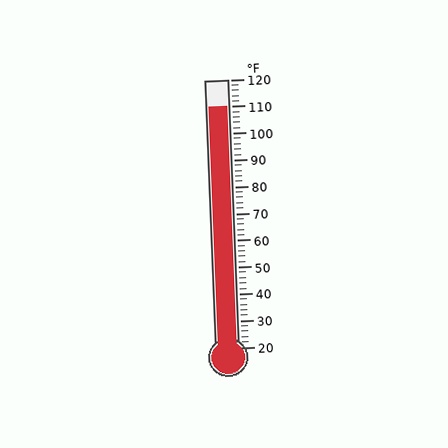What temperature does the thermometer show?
The thermometer shows approximately 110°F.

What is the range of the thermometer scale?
The thermometer scale ranges from 20°F to 120°F.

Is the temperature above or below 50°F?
The temperature is above 50°F.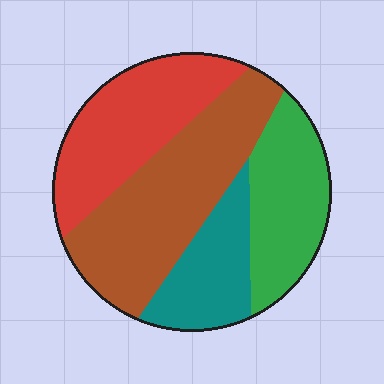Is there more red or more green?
Red.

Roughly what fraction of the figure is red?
Red takes up between a quarter and a half of the figure.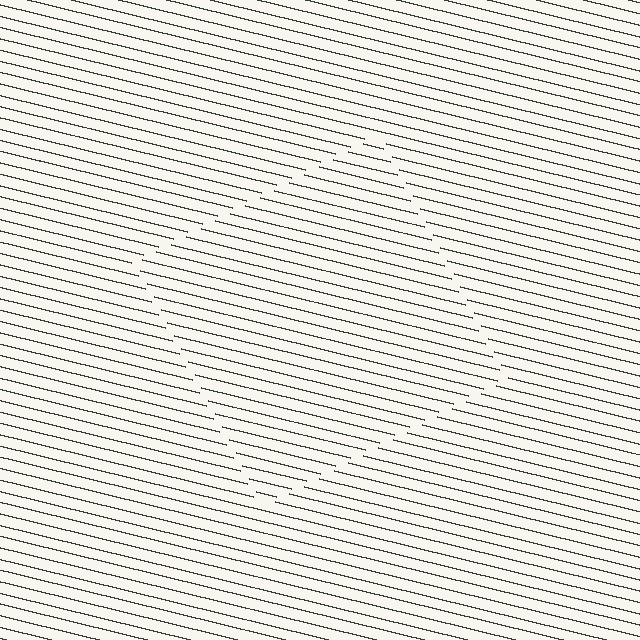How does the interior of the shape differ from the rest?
The interior of the shape contains the same grating, shifted by half a period — the contour is defined by the phase discontinuity where line-ends from the inner and outer gratings abut.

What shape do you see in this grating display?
An illusory square. The interior of the shape contains the same grating, shifted by half a period — the contour is defined by the phase discontinuity where line-ends from the inner and outer gratings abut.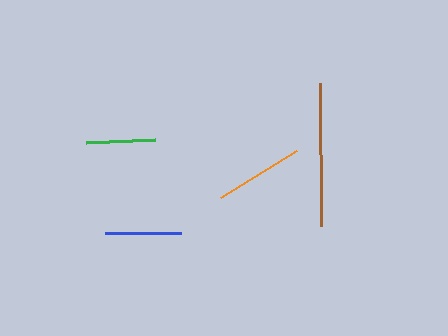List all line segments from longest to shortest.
From longest to shortest: brown, orange, blue, green.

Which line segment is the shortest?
The green line is the shortest at approximately 69 pixels.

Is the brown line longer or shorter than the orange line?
The brown line is longer than the orange line.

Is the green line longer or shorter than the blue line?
The blue line is longer than the green line.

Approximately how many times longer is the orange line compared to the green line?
The orange line is approximately 1.3 times the length of the green line.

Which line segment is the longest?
The brown line is the longest at approximately 143 pixels.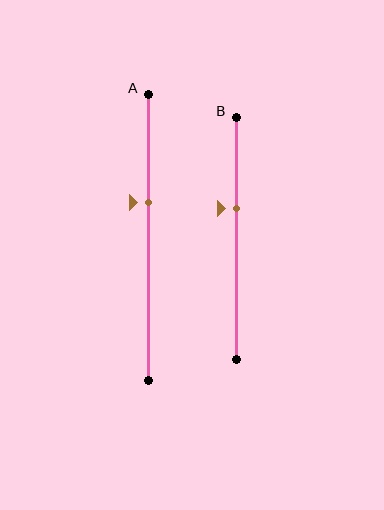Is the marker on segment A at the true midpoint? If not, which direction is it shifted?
No, the marker on segment A is shifted upward by about 12% of the segment length.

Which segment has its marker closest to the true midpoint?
Segment A has its marker closest to the true midpoint.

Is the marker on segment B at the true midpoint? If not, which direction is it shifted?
No, the marker on segment B is shifted upward by about 13% of the segment length.